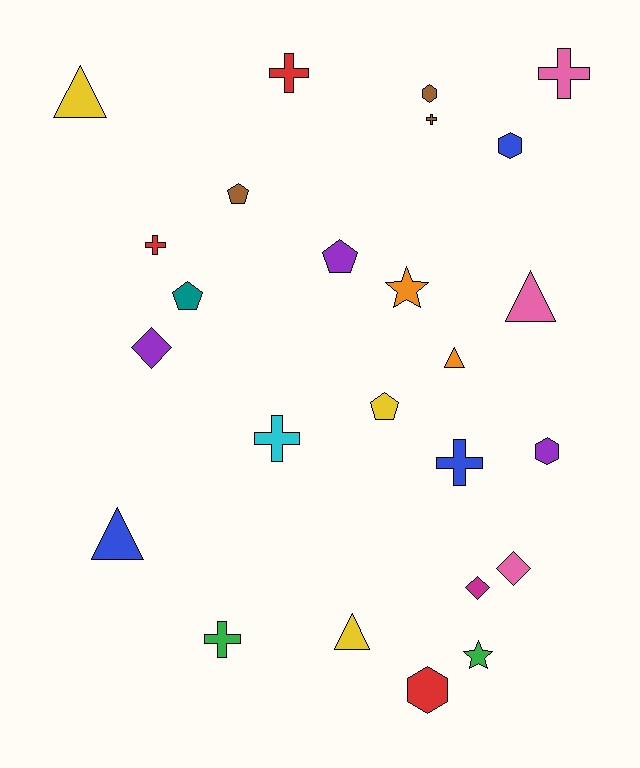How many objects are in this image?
There are 25 objects.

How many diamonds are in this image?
There are 3 diamonds.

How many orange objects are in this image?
There are 2 orange objects.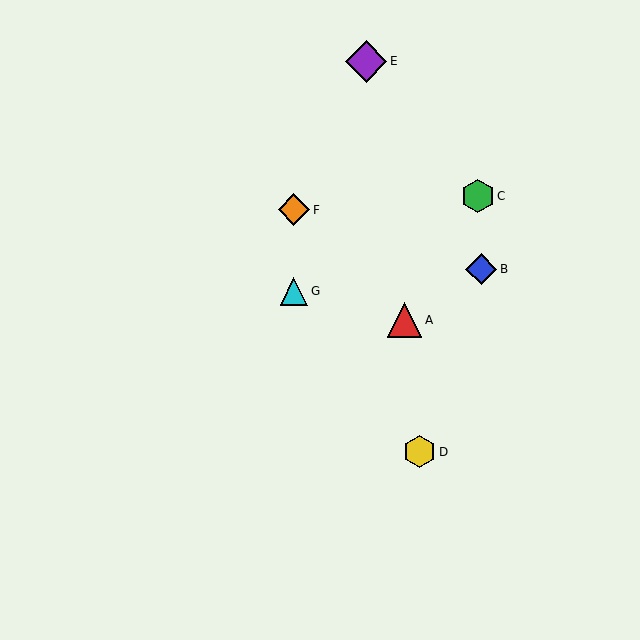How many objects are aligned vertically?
2 objects (F, G) are aligned vertically.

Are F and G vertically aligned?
Yes, both are at x≈294.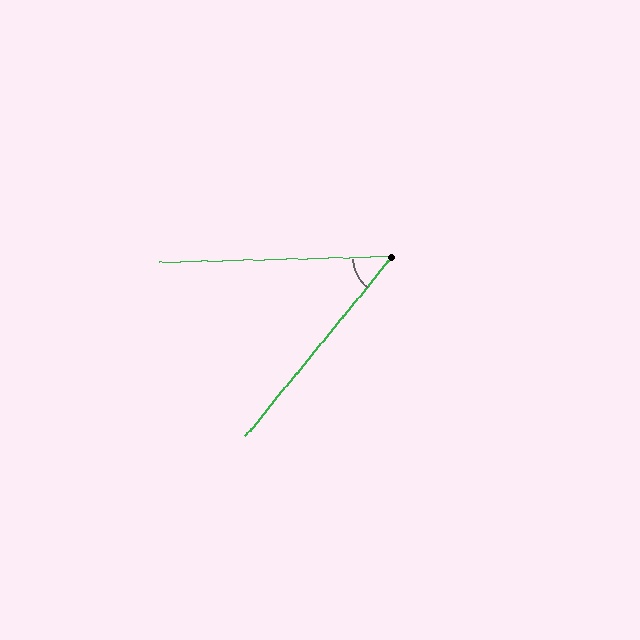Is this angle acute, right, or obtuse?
It is acute.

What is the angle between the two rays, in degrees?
Approximately 49 degrees.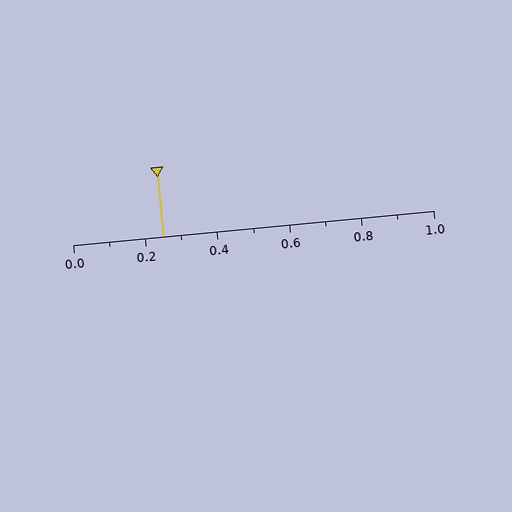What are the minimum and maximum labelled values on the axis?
The axis runs from 0.0 to 1.0.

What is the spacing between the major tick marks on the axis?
The major ticks are spaced 0.2 apart.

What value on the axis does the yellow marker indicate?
The marker indicates approximately 0.25.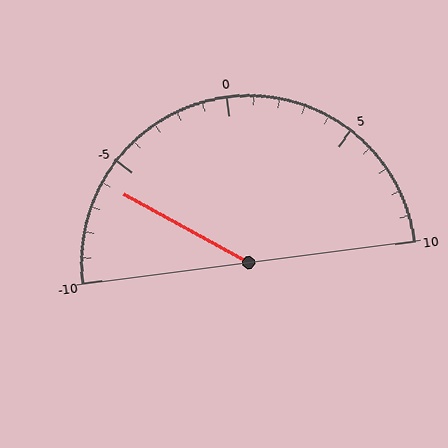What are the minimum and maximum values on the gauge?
The gauge ranges from -10 to 10.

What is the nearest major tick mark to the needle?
The nearest major tick mark is -5.